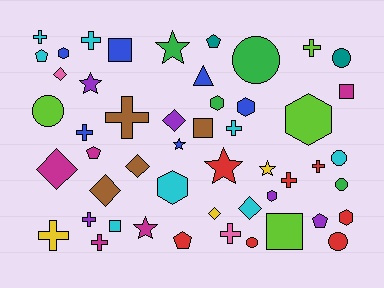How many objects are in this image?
There are 50 objects.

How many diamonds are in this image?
There are 7 diamonds.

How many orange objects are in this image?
There are no orange objects.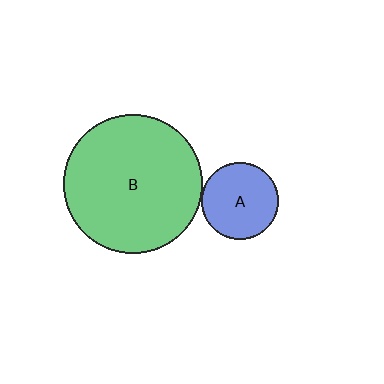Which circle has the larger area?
Circle B (green).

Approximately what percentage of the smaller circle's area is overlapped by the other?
Approximately 5%.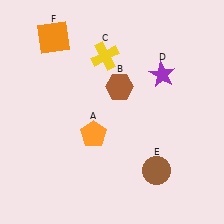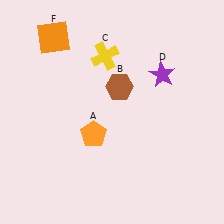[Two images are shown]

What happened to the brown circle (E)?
The brown circle (E) was removed in Image 2. It was in the bottom-right area of Image 1.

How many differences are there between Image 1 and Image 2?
There is 1 difference between the two images.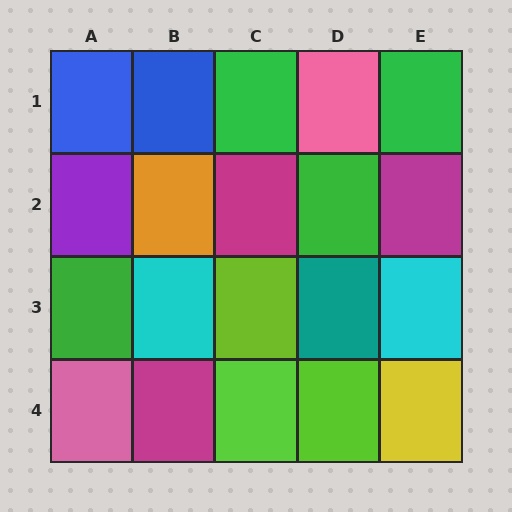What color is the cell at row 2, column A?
Purple.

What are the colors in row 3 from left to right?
Green, cyan, lime, teal, cyan.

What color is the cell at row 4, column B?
Magenta.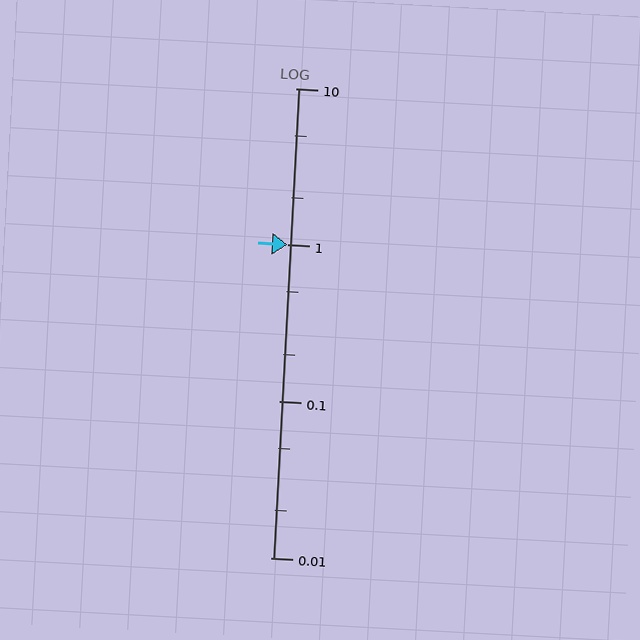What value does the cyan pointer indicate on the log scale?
The pointer indicates approximately 1.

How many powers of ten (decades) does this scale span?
The scale spans 3 decades, from 0.01 to 10.